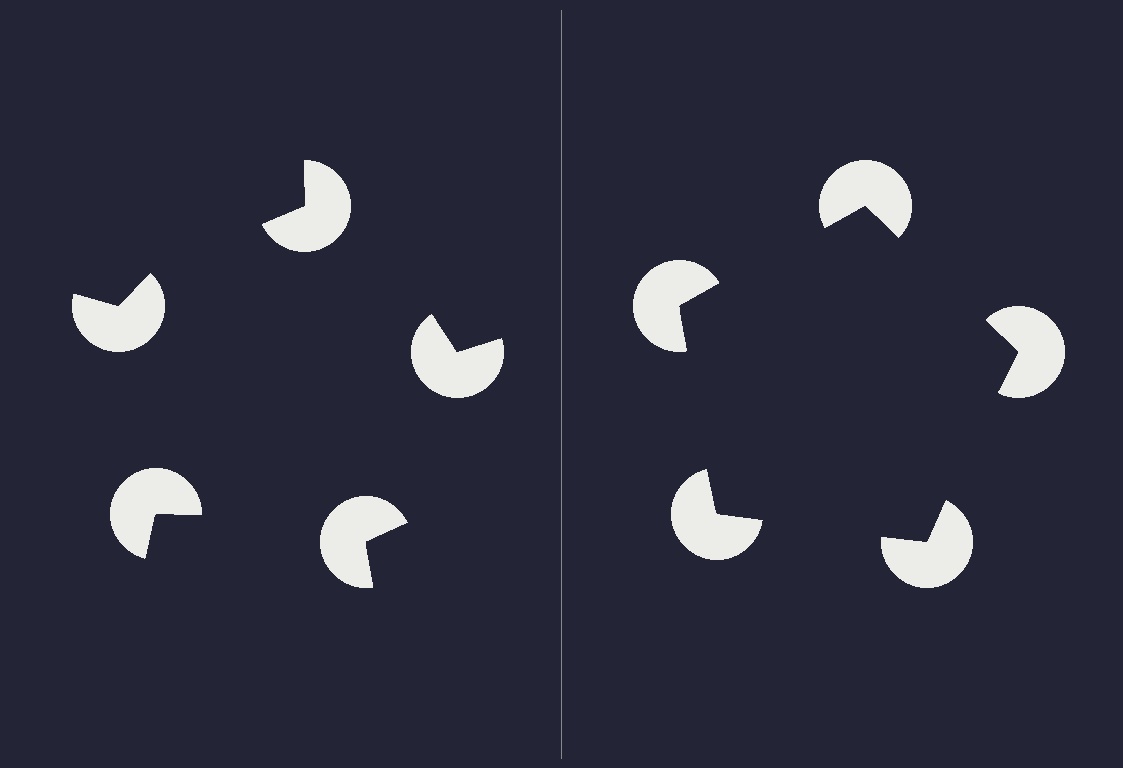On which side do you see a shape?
An illusory pentagon appears on the right side. On the left side the wedge cuts are rotated, so no coherent shape forms.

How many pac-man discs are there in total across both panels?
10 — 5 on each side.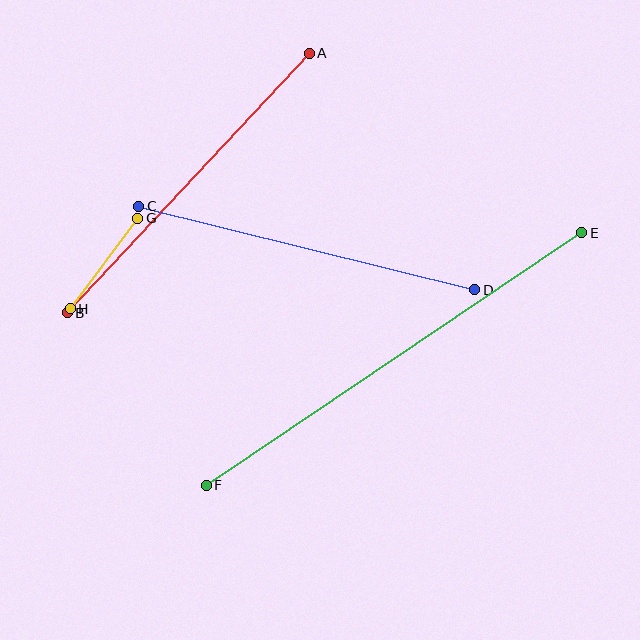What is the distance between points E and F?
The distance is approximately 453 pixels.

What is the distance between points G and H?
The distance is approximately 113 pixels.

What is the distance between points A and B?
The distance is approximately 355 pixels.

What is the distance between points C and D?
The distance is approximately 346 pixels.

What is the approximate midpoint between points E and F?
The midpoint is at approximately (394, 359) pixels.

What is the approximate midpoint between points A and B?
The midpoint is at approximately (188, 183) pixels.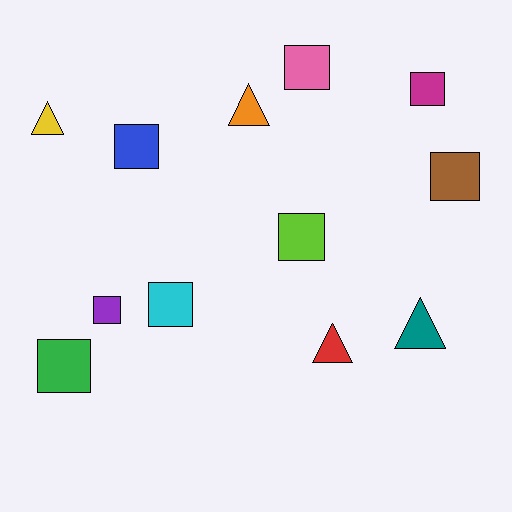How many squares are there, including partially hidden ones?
There are 8 squares.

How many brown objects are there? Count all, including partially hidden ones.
There is 1 brown object.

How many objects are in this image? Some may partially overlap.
There are 12 objects.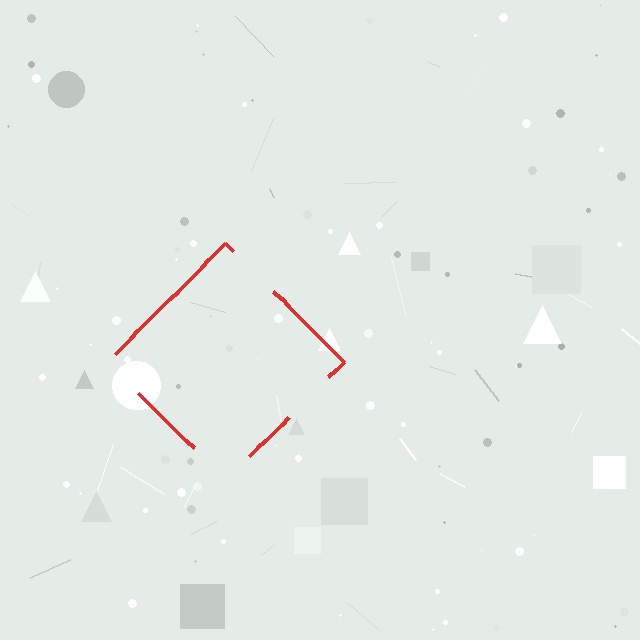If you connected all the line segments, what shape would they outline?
They would outline a diamond.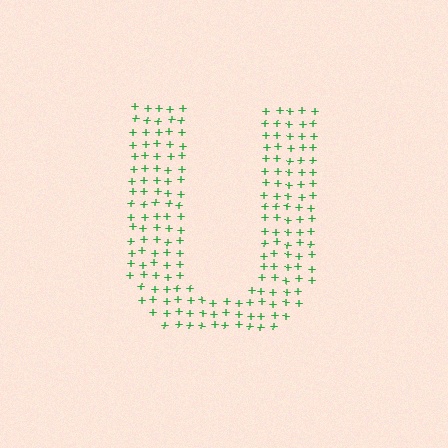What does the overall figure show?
The overall figure shows the letter U.